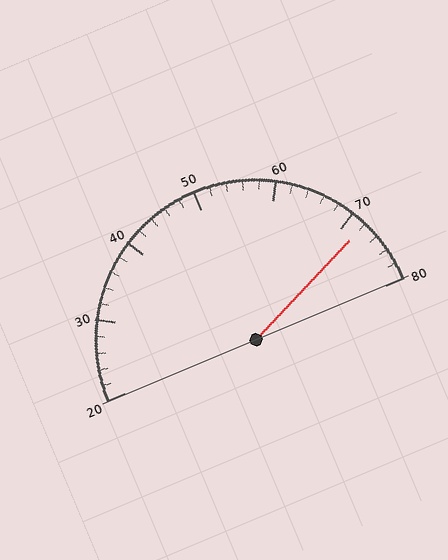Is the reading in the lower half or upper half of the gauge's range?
The reading is in the upper half of the range (20 to 80).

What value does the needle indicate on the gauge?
The needle indicates approximately 72.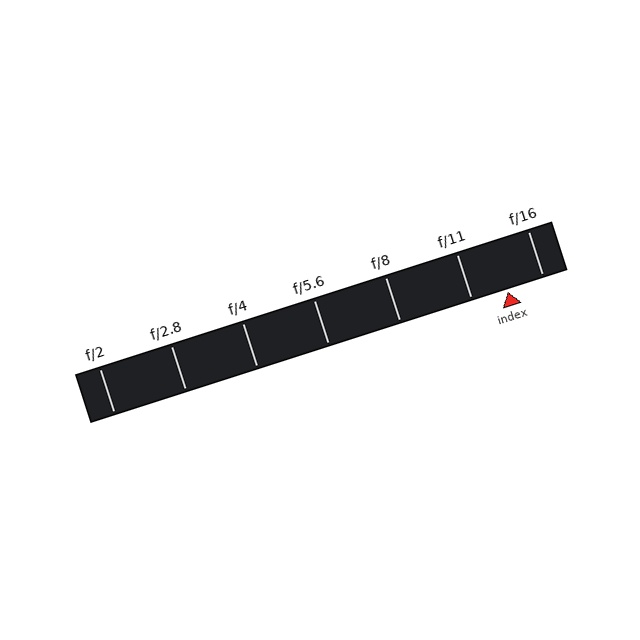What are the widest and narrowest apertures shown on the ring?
The widest aperture shown is f/2 and the narrowest is f/16.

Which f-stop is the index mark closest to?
The index mark is closest to f/11.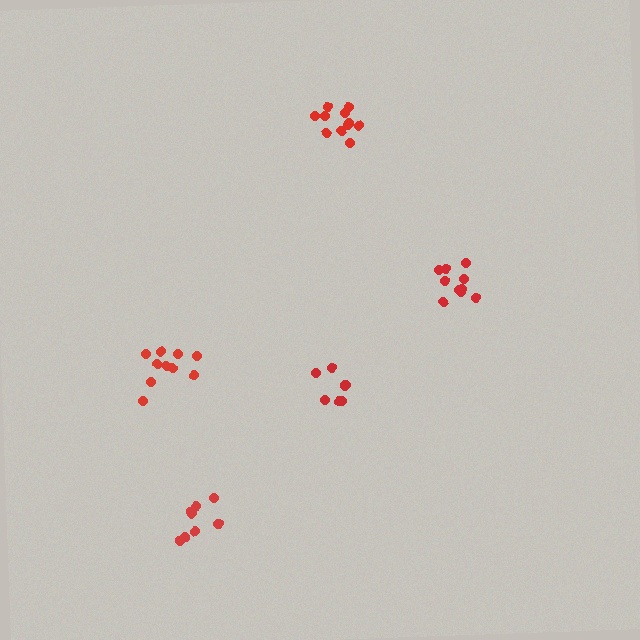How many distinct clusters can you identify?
There are 5 distinct clusters.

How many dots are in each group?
Group 1: 7 dots, Group 2: 10 dots, Group 3: 8 dots, Group 4: 11 dots, Group 5: 10 dots (46 total).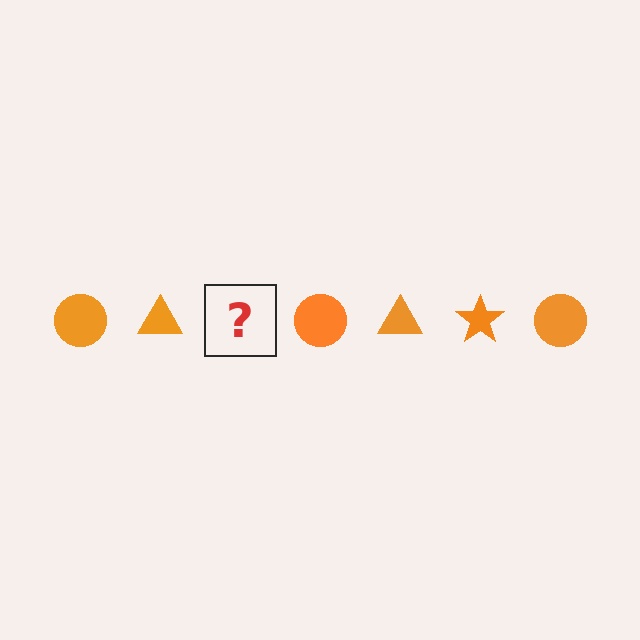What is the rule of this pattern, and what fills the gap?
The rule is that the pattern cycles through circle, triangle, star shapes in orange. The gap should be filled with an orange star.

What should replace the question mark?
The question mark should be replaced with an orange star.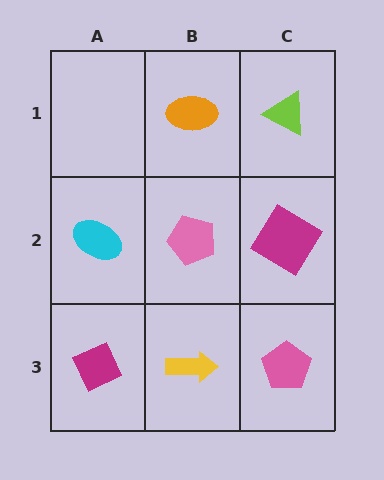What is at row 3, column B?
A yellow arrow.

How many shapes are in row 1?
2 shapes.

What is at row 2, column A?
A cyan ellipse.